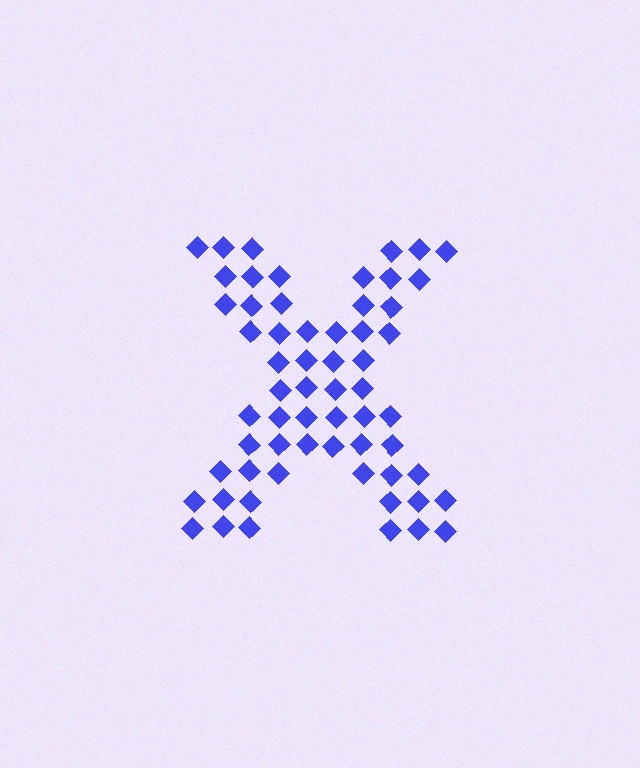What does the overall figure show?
The overall figure shows the letter X.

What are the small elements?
The small elements are diamonds.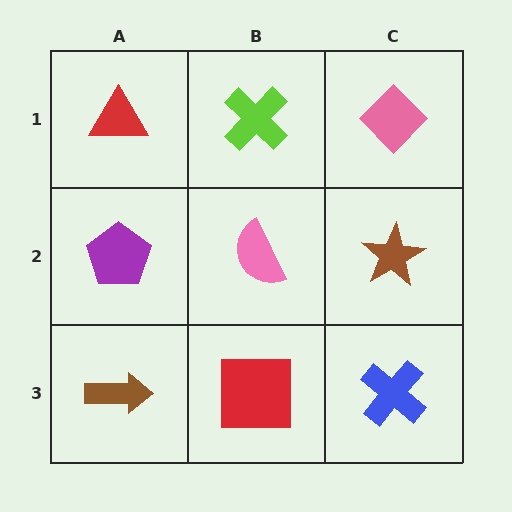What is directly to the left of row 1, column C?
A lime cross.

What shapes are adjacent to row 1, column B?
A pink semicircle (row 2, column B), a red triangle (row 1, column A), a pink diamond (row 1, column C).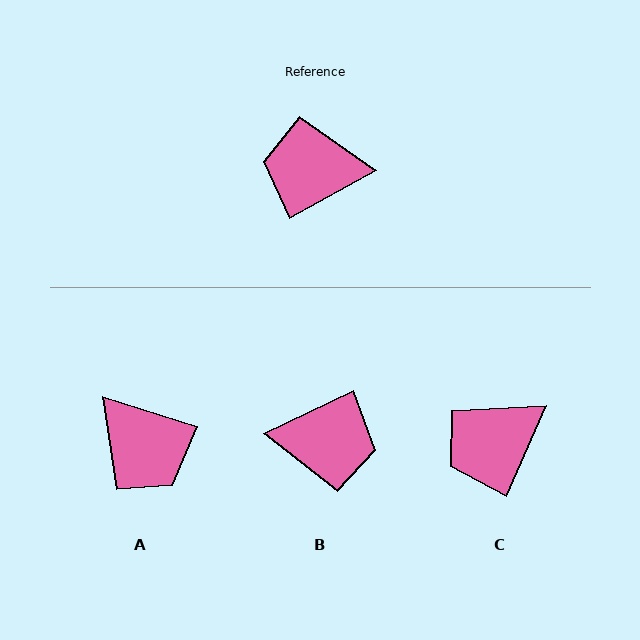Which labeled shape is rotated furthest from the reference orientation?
B, about 176 degrees away.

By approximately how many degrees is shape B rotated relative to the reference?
Approximately 176 degrees counter-clockwise.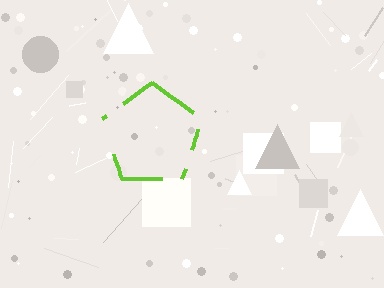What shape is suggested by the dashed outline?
The dashed outline suggests a pentagon.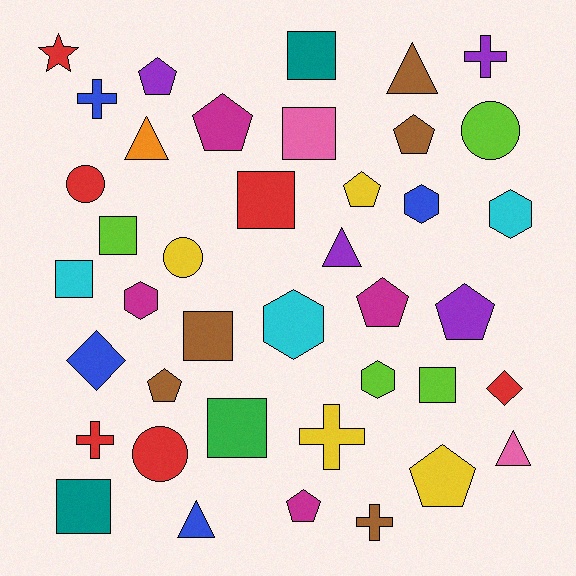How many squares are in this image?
There are 9 squares.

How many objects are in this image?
There are 40 objects.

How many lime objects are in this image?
There are 4 lime objects.